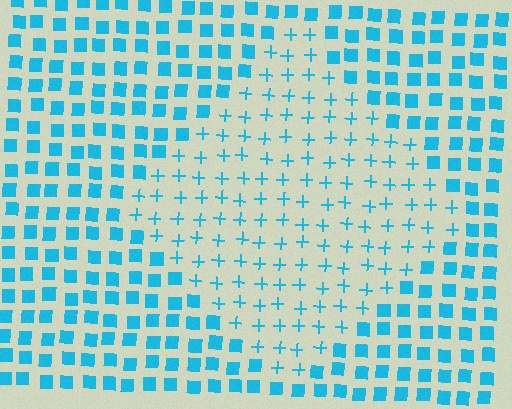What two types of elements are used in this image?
The image uses plus signs inside the diamond region and squares outside it.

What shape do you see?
I see a diamond.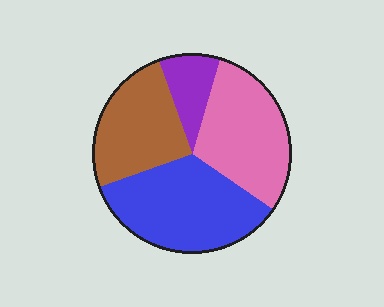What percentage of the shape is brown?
Brown takes up about one quarter (1/4) of the shape.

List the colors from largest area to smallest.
From largest to smallest: blue, pink, brown, purple.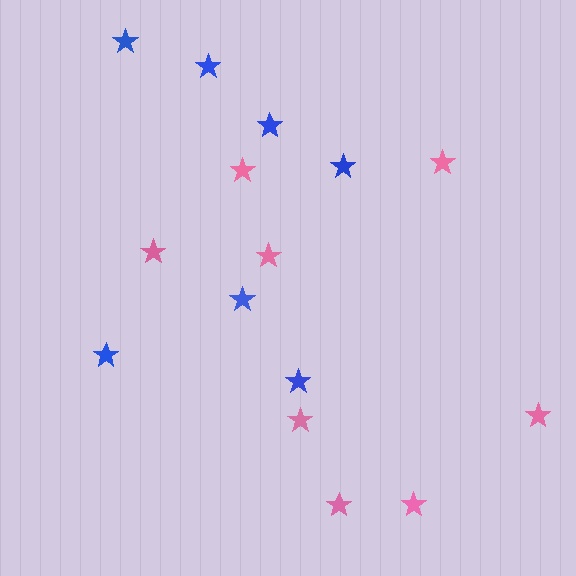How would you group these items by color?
There are 2 groups: one group of blue stars (7) and one group of pink stars (8).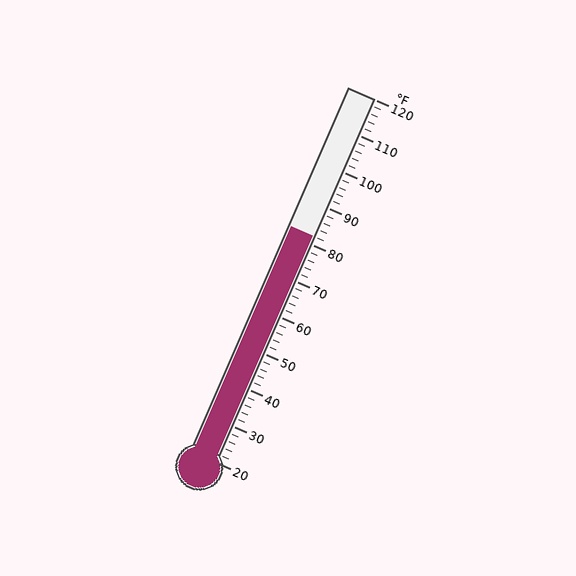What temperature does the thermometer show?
The thermometer shows approximately 82°F.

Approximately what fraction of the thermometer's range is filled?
The thermometer is filled to approximately 60% of its range.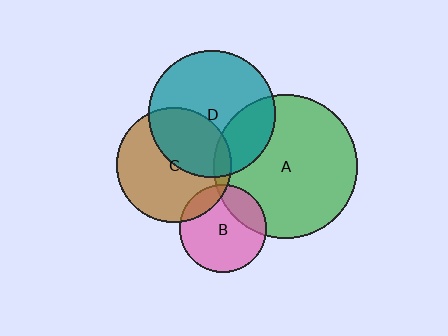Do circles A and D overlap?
Yes.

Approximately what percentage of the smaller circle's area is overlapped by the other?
Approximately 25%.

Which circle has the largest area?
Circle A (green).